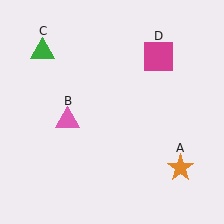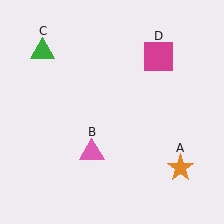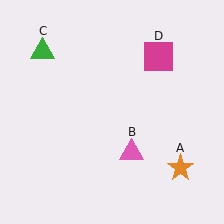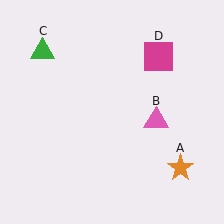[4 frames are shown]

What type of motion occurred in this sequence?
The pink triangle (object B) rotated counterclockwise around the center of the scene.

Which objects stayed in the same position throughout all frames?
Orange star (object A) and green triangle (object C) and magenta square (object D) remained stationary.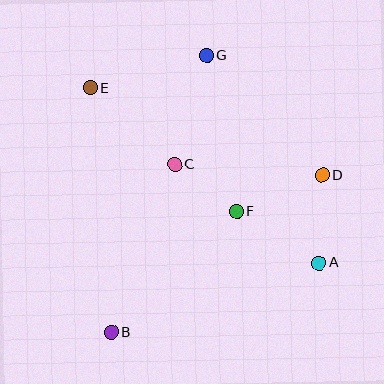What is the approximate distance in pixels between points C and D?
The distance between C and D is approximately 148 pixels.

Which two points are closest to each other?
Points C and F are closest to each other.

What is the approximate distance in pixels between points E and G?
The distance between E and G is approximately 121 pixels.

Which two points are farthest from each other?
Points B and G are farthest from each other.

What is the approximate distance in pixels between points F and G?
The distance between F and G is approximately 159 pixels.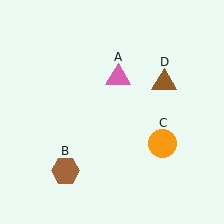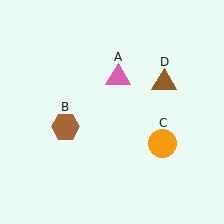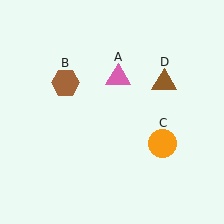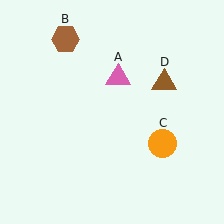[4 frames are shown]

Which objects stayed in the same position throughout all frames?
Pink triangle (object A) and orange circle (object C) and brown triangle (object D) remained stationary.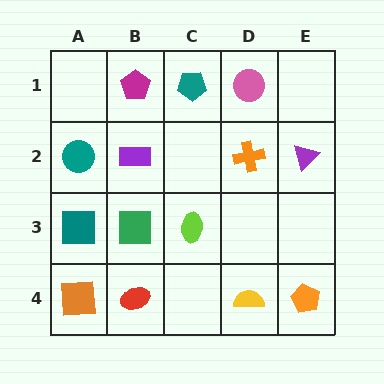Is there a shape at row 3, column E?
No, that cell is empty.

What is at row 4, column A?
An orange square.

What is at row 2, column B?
A purple rectangle.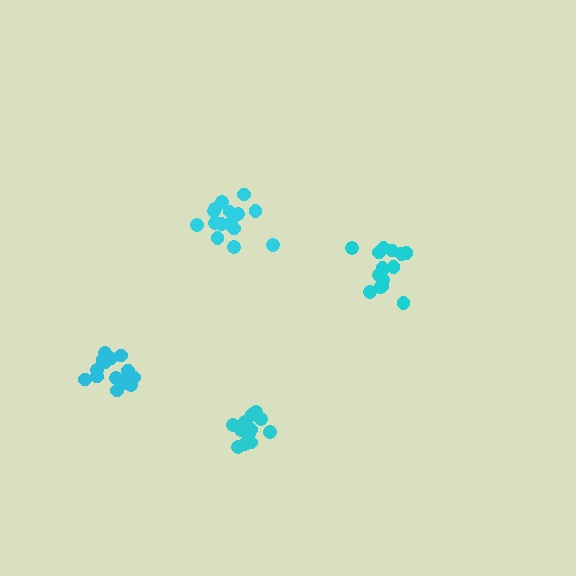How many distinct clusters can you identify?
There are 4 distinct clusters.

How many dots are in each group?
Group 1: 13 dots, Group 2: 15 dots, Group 3: 16 dots, Group 4: 15 dots (59 total).